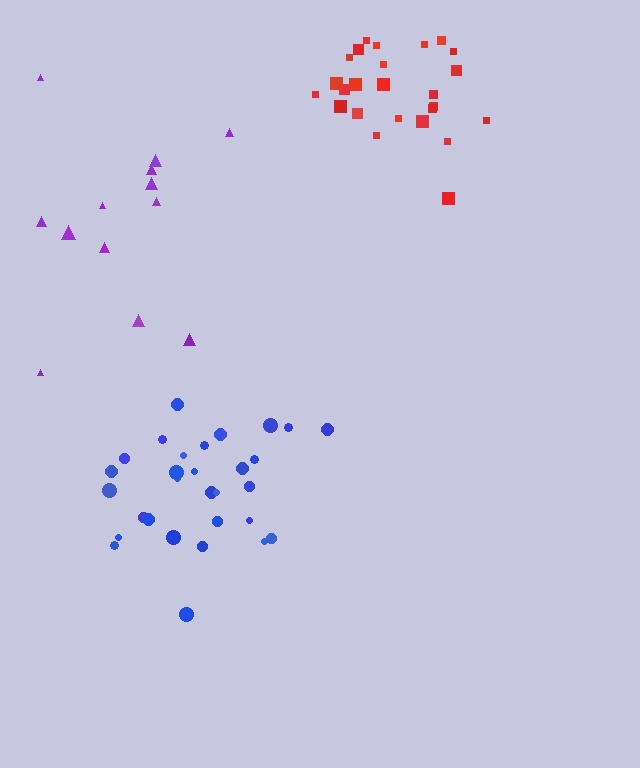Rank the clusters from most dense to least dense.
red, blue, purple.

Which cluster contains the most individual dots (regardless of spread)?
Blue (30).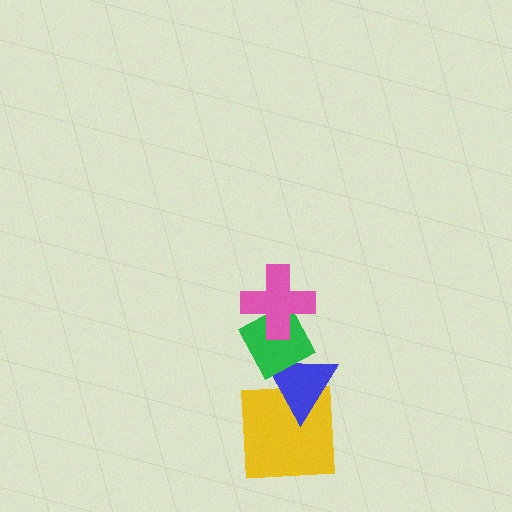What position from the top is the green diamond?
The green diamond is 2nd from the top.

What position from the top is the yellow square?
The yellow square is 4th from the top.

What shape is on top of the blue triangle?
The green diamond is on top of the blue triangle.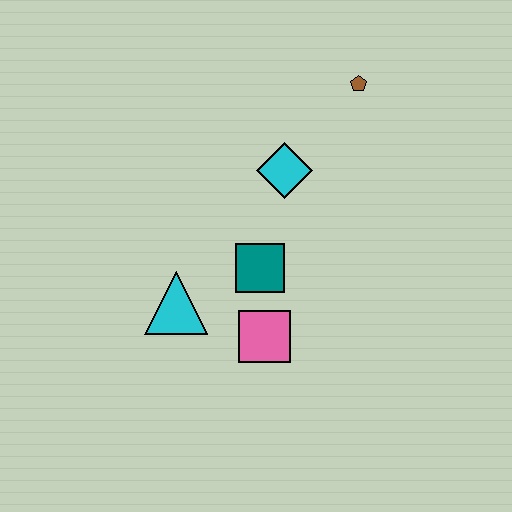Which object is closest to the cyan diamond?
The teal square is closest to the cyan diamond.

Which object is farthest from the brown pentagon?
The cyan triangle is farthest from the brown pentagon.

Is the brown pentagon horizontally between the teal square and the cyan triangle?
No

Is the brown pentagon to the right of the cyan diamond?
Yes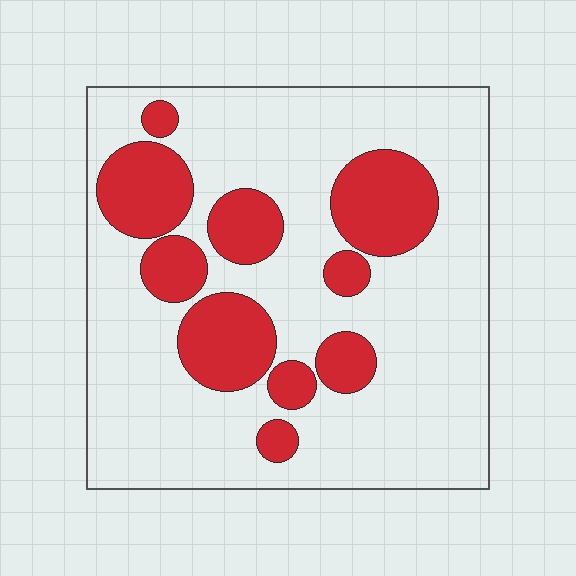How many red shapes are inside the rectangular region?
10.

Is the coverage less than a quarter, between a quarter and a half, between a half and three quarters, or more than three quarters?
Between a quarter and a half.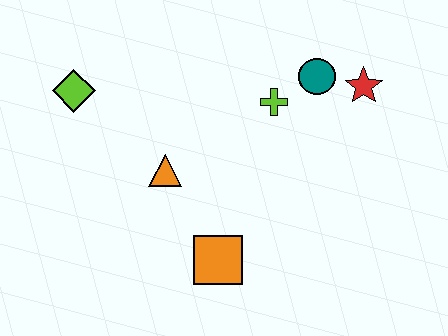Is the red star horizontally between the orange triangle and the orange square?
No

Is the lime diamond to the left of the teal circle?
Yes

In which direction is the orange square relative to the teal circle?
The orange square is below the teal circle.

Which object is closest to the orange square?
The orange triangle is closest to the orange square.